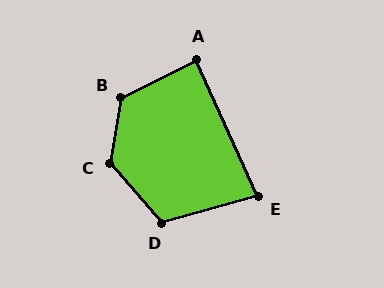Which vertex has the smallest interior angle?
E, at approximately 81 degrees.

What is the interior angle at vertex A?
Approximately 88 degrees (approximately right).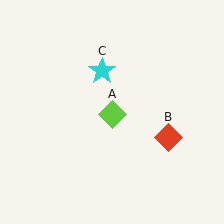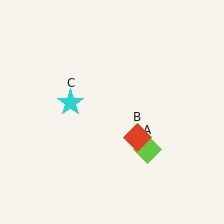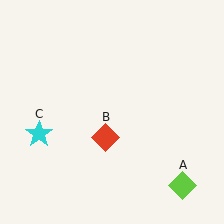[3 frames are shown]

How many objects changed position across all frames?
3 objects changed position: lime diamond (object A), red diamond (object B), cyan star (object C).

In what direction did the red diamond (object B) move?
The red diamond (object B) moved left.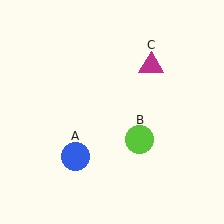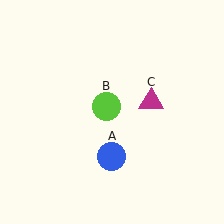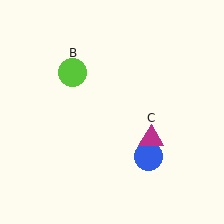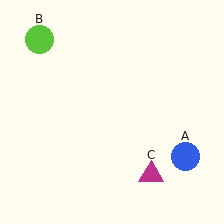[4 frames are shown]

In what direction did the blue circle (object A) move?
The blue circle (object A) moved right.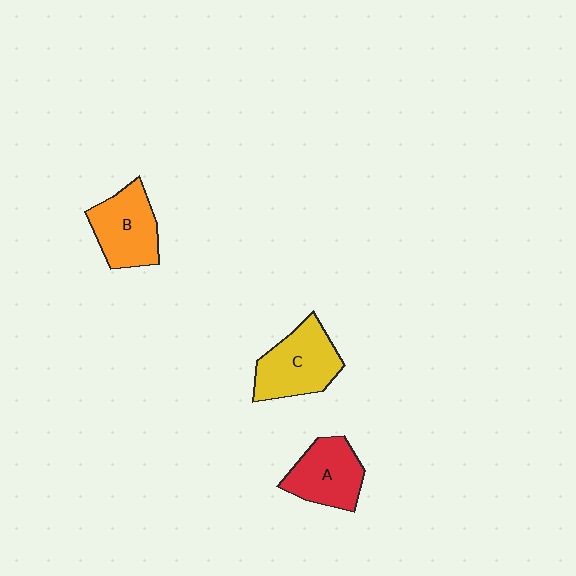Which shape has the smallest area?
Shape A (red).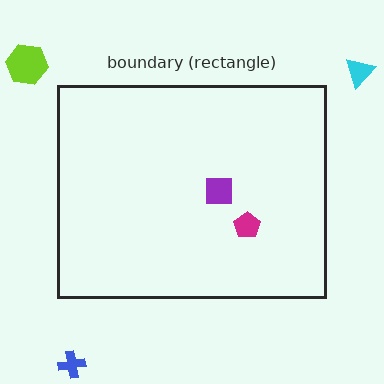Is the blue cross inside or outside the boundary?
Outside.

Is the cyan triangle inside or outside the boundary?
Outside.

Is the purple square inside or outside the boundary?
Inside.